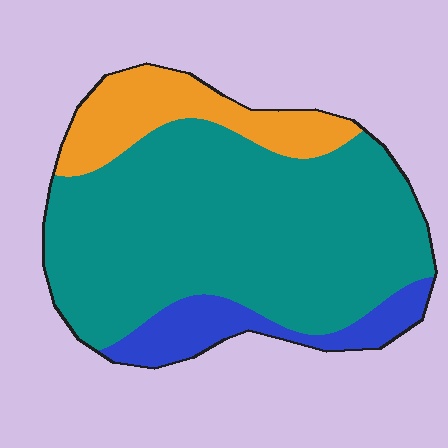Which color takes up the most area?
Teal, at roughly 70%.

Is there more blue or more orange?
Orange.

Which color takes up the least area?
Blue, at roughly 10%.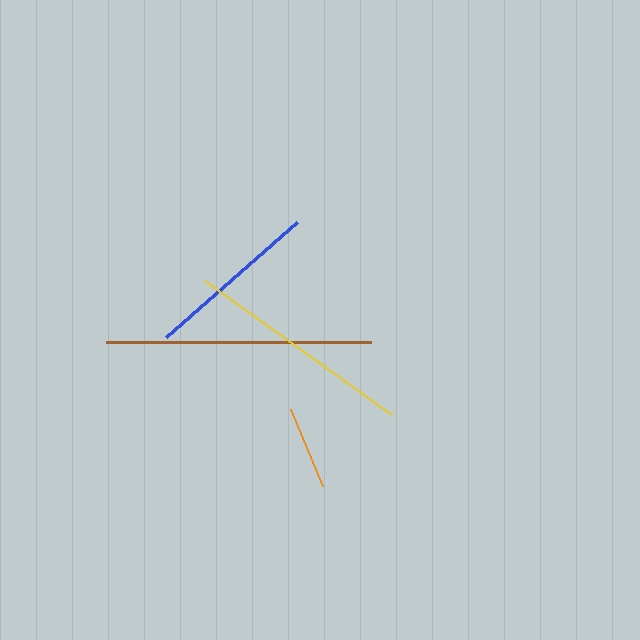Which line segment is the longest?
The brown line is the longest at approximately 265 pixels.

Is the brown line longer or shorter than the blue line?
The brown line is longer than the blue line.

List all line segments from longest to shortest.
From longest to shortest: brown, yellow, blue, orange.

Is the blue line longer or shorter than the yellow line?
The yellow line is longer than the blue line.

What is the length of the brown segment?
The brown segment is approximately 265 pixels long.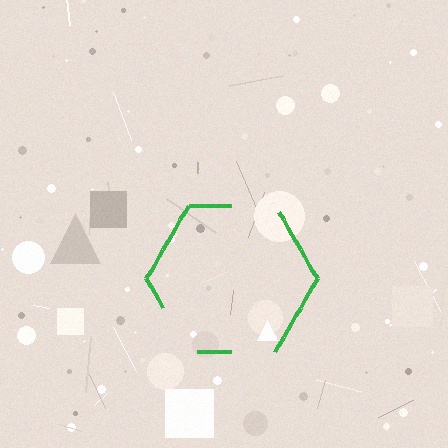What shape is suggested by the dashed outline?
The dashed outline suggests a hexagon.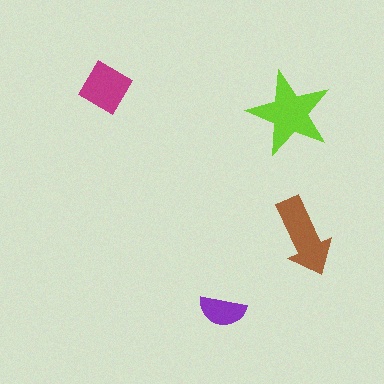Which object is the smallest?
The purple semicircle.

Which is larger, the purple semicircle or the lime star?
The lime star.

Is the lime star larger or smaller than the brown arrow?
Larger.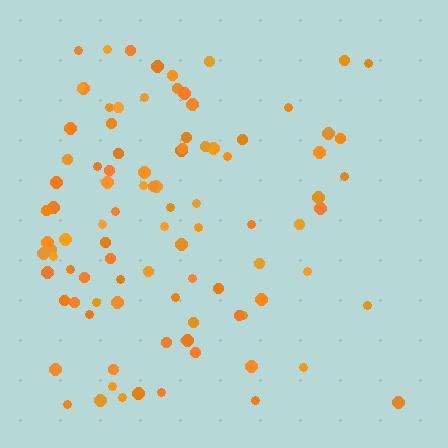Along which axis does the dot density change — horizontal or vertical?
Horizontal.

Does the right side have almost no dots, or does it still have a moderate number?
Still a moderate number, just noticeably fewer than the left.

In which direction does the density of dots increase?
From right to left, with the left side densest.